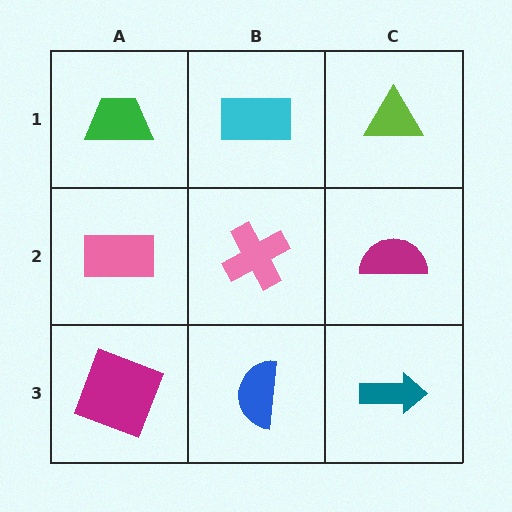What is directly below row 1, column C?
A magenta semicircle.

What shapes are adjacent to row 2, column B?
A cyan rectangle (row 1, column B), a blue semicircle (row 3, column B), a pink rectangle (row 2, column A), a magenta semicircle (row 2, column C).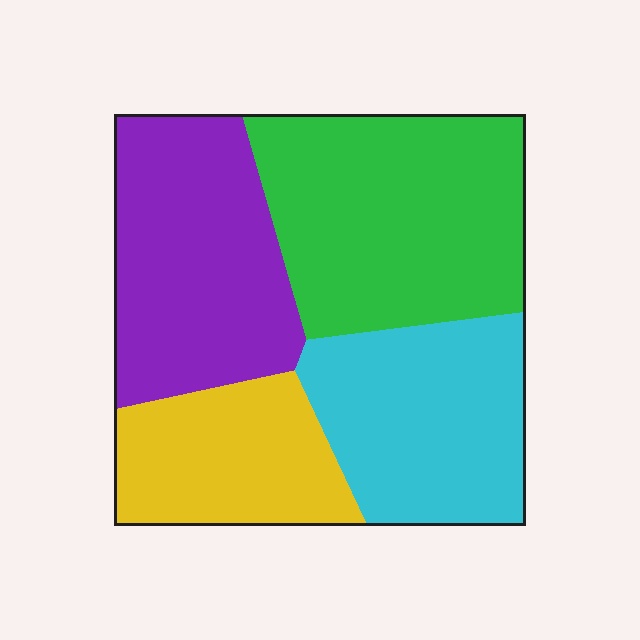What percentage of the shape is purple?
Purple covers 27% of the shape.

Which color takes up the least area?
Yellow, at roughly 20%.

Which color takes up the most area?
Green, at roughly 30%.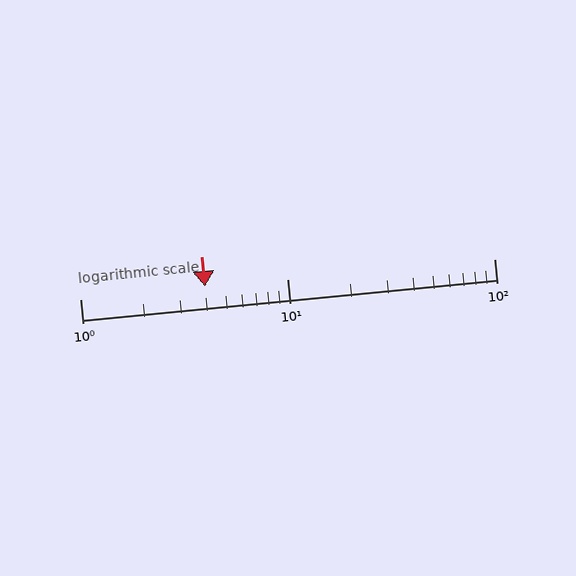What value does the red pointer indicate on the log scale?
The pointer indicates approximately 4.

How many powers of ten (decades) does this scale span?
The scale spans 2 decades, from 1 to 100.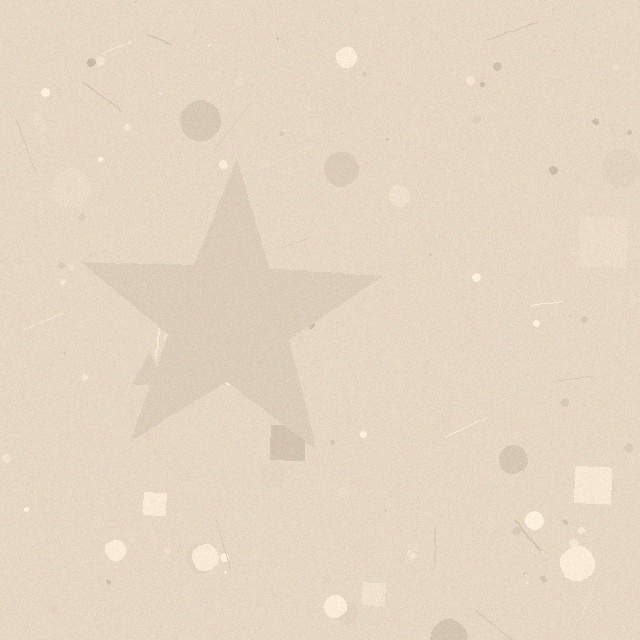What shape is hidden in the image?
A star is hidden in the image.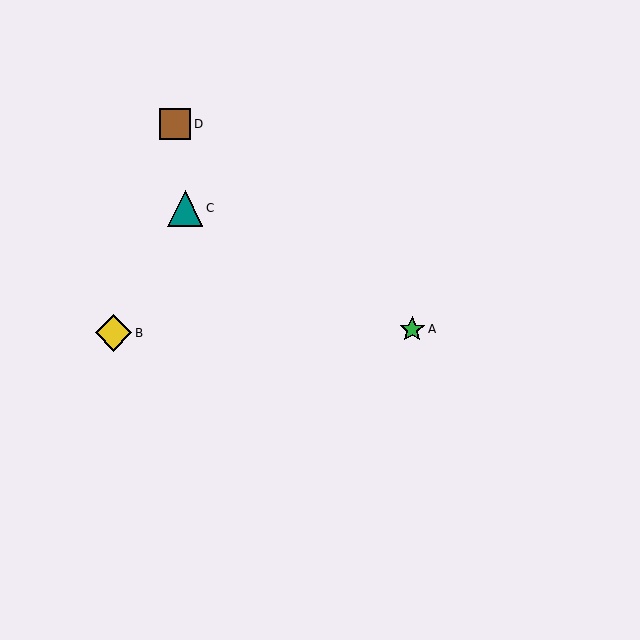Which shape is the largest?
The yellow diamond (labeled B) is the largest.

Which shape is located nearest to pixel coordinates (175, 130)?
The brown square (labeled D) at (175, 124) is nearest to that location.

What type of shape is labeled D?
Shape D is a brown square.